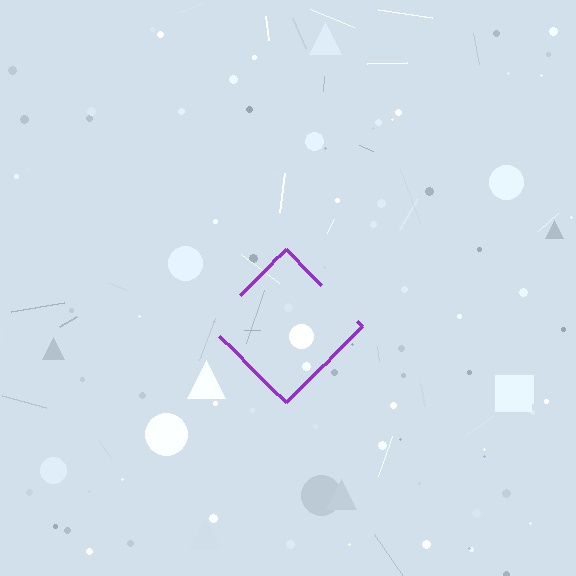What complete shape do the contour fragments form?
The contour fragments form a diamond.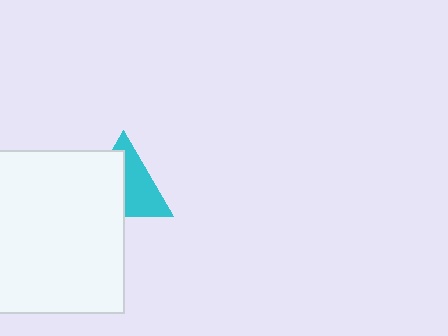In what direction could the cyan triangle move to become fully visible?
The cyan triangle could move right. That would shift it out from behind the white square entirely.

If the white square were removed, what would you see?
You would see the complete cyan triangle.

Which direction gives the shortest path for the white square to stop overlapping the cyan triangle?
Moving left gives the shortest separation.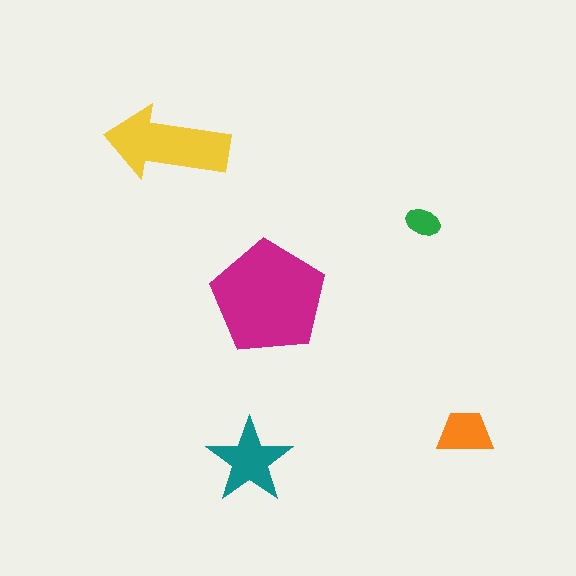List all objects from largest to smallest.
The magenta pentagon, the yellow arrow, the teal star, the orange trapezoid, the green ellipse.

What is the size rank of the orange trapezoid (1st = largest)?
4th.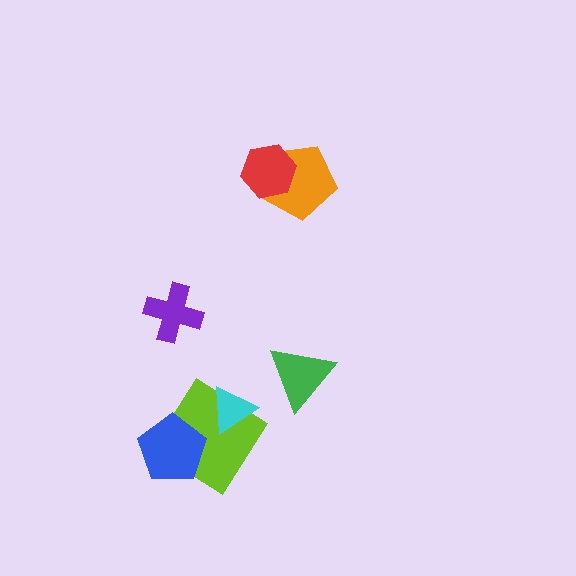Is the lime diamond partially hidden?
Yes, it is partially covered by another shape.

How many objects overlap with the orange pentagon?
1 object overlaps with the orange pentagon.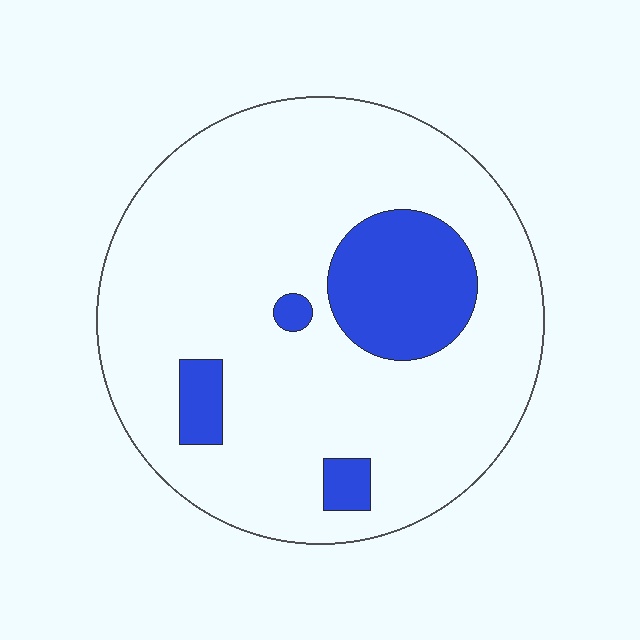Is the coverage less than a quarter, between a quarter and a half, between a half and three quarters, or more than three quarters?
Less than a quarter.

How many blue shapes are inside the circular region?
4.